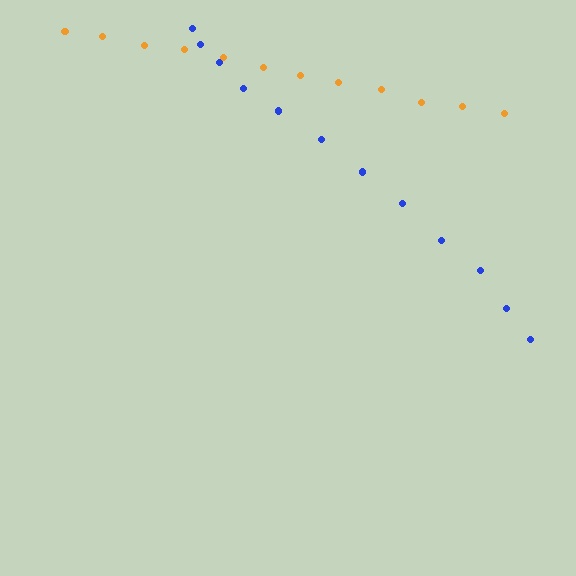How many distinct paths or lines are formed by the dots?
There are 2 distinct paths.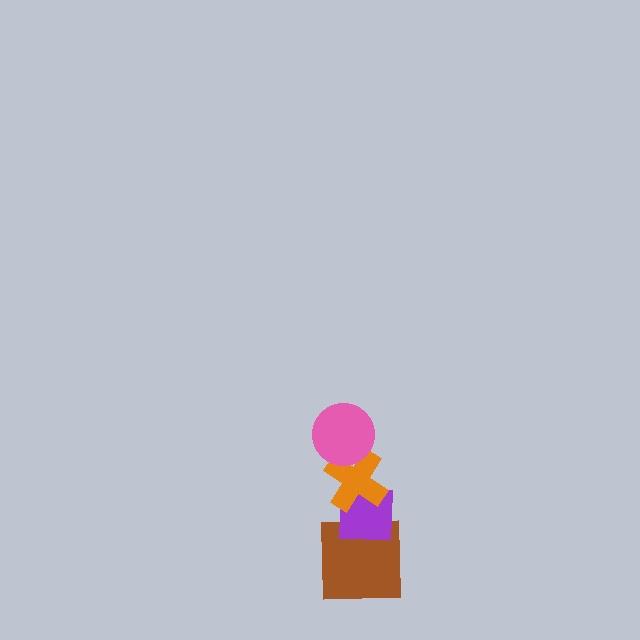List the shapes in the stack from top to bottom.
From top to bottom: the pink circle, the orange cross, the purple square, the brown square.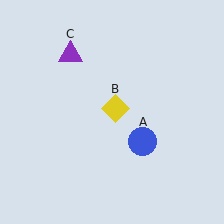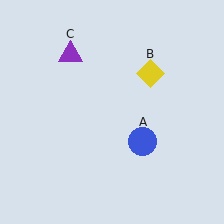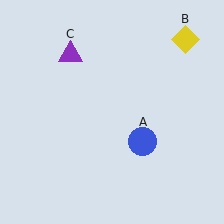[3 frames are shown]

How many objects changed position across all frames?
1 object changed position: yellow diamond (object B).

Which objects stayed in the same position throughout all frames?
Blue circle (object A) and purple triangle (object C) remained stationary.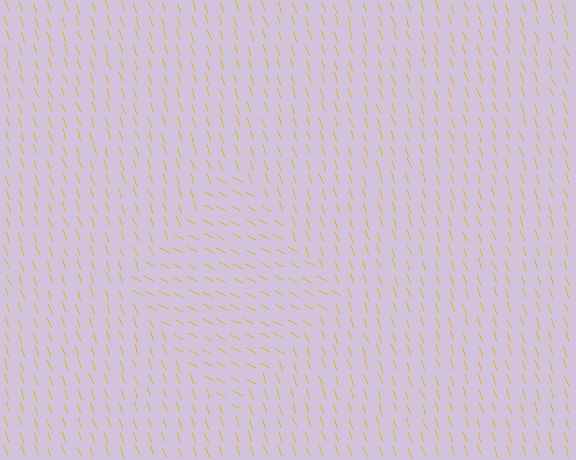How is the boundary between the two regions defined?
The boundary is defined purely by a change in line orientation (approximately 45 degrees difference). All lines are the same color and thickness.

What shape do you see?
I see a diamond.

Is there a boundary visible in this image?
Yes, there is a texture boundary formed by a change in line orientation.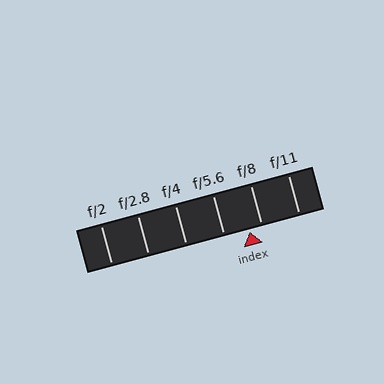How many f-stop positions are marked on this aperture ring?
There are 6 f-stop positions marked.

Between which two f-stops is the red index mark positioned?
The index mark is between f/5.6 and f/8.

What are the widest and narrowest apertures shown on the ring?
The widest aperture shown is f/2 and the narrowest is f/11.